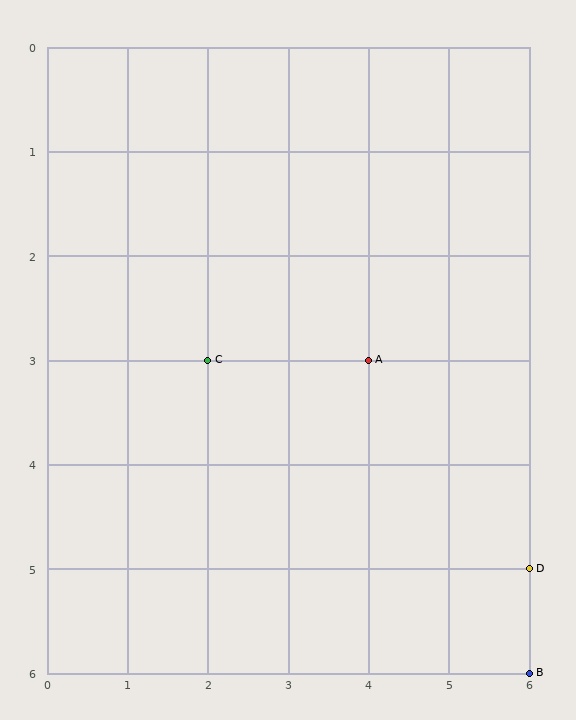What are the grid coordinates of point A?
Point A is at grid coordinates (4, 3).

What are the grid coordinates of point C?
Point C is at grid coordinates (2, 3).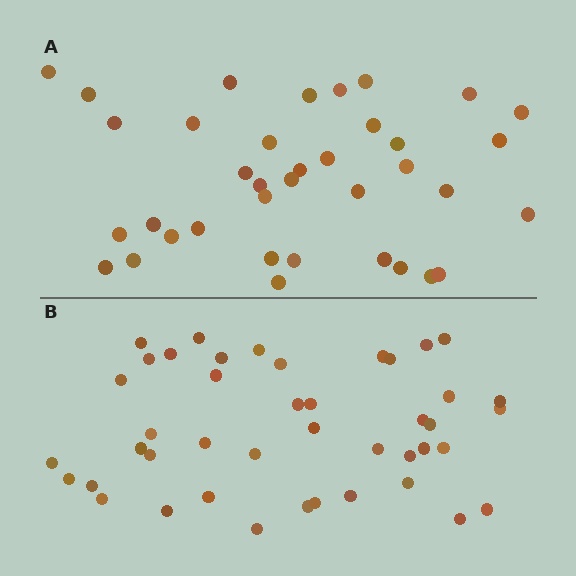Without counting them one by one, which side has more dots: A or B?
Region B (the bottom region) has more dots.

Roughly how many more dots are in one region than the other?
Region B has about 6 more dots than region A.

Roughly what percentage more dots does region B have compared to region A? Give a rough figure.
About 15% more.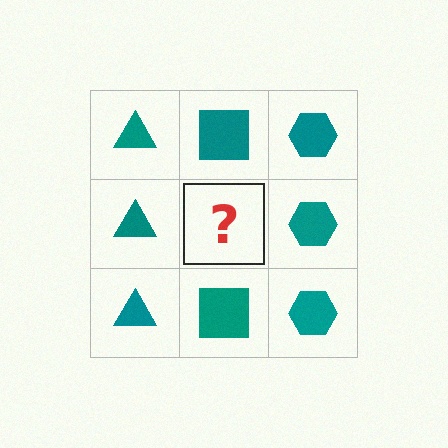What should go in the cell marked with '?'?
The missing cell should contain a teal square.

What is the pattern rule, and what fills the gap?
The rule is that each column has a consistent shape. The gap should be filled with a teal square.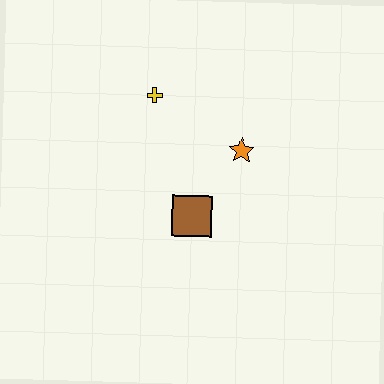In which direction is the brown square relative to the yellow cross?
The brown square is below the yellow cross.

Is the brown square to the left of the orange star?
Yes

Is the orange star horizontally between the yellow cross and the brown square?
No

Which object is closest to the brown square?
The orange star is closest to the brown square.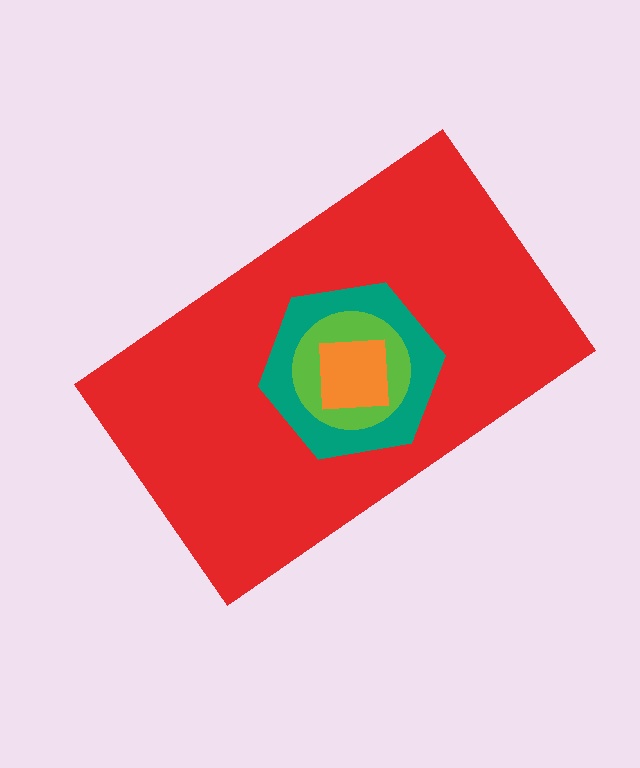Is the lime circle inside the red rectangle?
Yes.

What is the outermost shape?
The red rectangle.